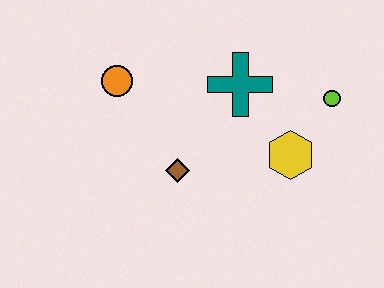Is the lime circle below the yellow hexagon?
No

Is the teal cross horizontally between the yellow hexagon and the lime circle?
No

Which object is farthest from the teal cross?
The orange circle is farthest from the teal cross.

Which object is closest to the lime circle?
The yellow hexagon is closest to the lime circle.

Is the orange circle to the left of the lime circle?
Yes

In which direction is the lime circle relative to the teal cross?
The lime circle is to the right of the teal cross.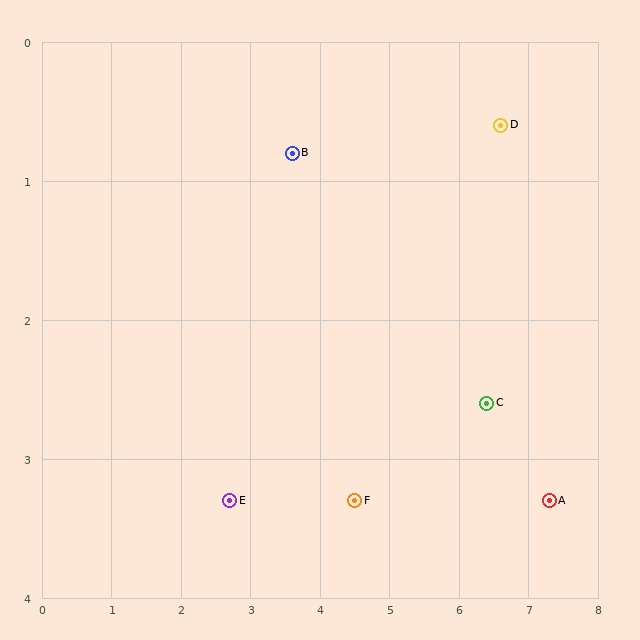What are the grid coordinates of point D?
Point D is at approximately (6.6, 0.6).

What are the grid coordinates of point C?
Point C is at approximately (6.4, 2.6).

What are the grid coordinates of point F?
Point F is at approximately (4.5, 3.3).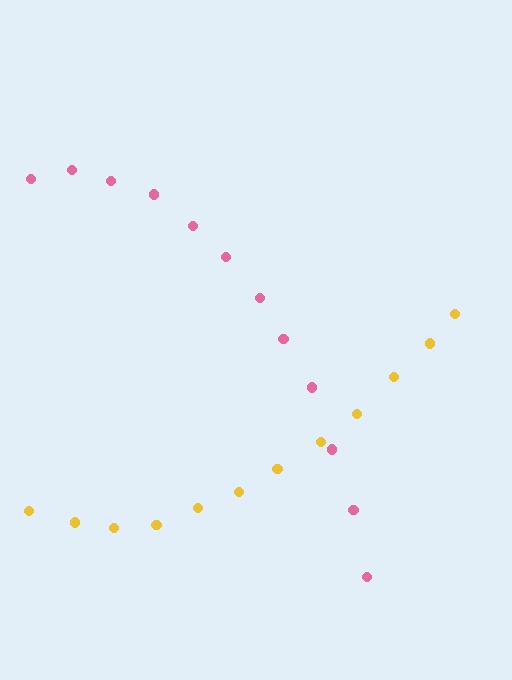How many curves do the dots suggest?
There are 2 distinct paths.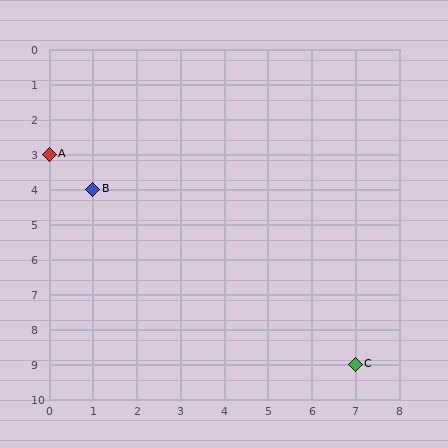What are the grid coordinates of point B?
Point B is at grid coordinates (1, 4).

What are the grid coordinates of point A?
Point A is at grid coordinates (0, 3).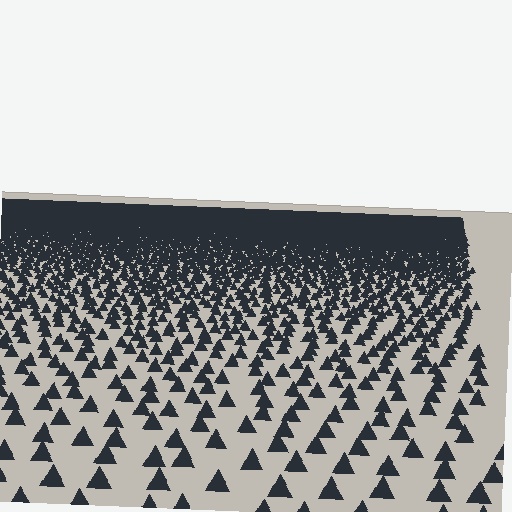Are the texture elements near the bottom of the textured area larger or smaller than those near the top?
Larger. Near the bottom, elements are closer to the viewer and appear at a bigger on-screen size.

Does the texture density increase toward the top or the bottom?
Density increases toward the top.